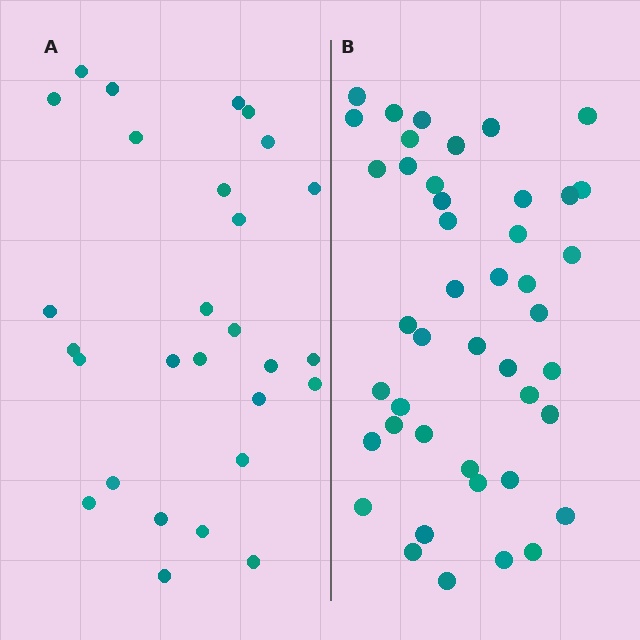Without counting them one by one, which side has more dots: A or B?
Region B (the right region) has more dots.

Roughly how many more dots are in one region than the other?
Region B has approximately 15 more dots than region A.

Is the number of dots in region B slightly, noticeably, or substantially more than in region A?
Region B has substantially more. The ratio is roughly 1.6 to 1.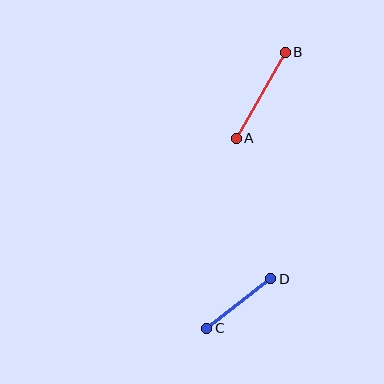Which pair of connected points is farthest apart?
Points A and B are farthest apart.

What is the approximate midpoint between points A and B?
The midpoint is at approximately (261, 95) pixels.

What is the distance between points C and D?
The distance is approximately 81 pixels.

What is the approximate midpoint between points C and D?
The midpoint is at approximately (239, 304) pixels.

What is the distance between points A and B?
The distance is approximately 99 pixels.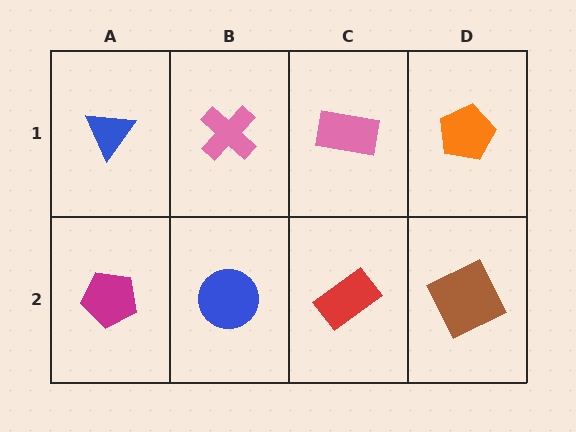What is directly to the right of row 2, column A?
A blue circle.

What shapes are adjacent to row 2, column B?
A pink cross (row 1, column B), a magenta pentagon (row 2, column A), a red rectangle (row 2, column C).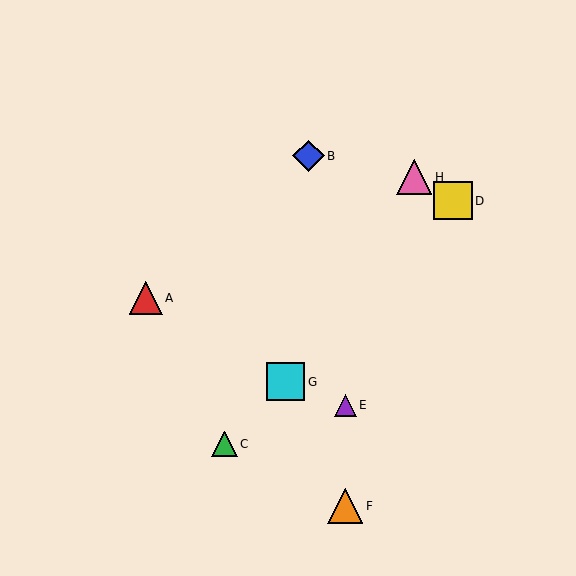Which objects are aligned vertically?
Objects E, F are aligned vertically.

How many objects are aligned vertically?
2 objects (E, F) are aligned vertically.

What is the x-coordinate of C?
Object C is at x≈225.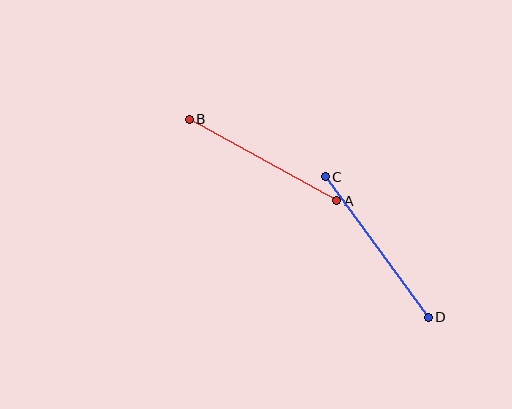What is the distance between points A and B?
The distance is approximately 169 pixels.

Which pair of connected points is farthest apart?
Points C and D are farthest apart.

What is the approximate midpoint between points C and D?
The midpoint is at approximately (377, 247) pixels.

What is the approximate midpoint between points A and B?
The midpoint is at approximately (263, 160) pixels.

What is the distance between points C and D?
The distance is approximately 174 pixels.